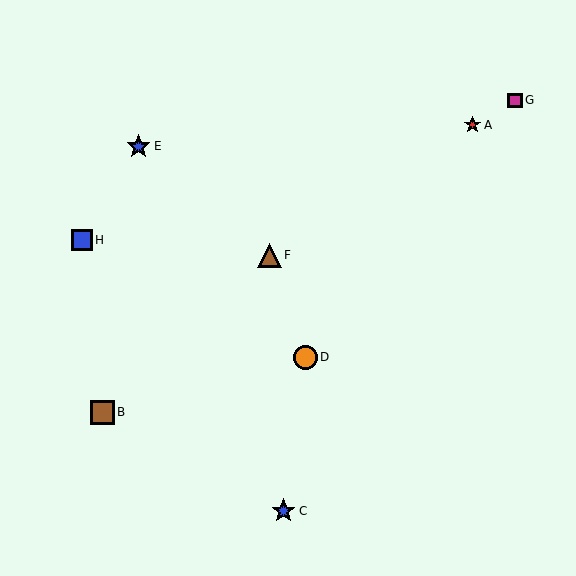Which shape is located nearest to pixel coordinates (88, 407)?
The brown square (labeled B) at (102, 412) is nearest to that location.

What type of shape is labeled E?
Shape E is a blue star.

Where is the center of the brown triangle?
The center of the brown triangle is at (269, 255).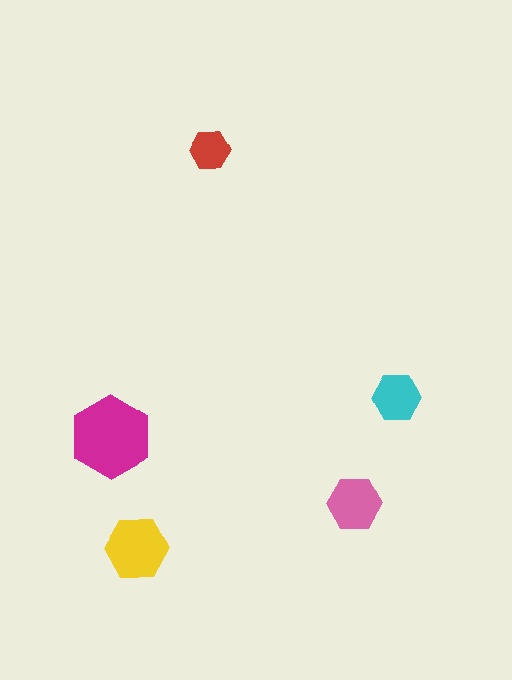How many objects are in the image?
There are 5 objects in the image.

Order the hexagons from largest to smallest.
the magenta one, the yellow one, the pink one, the cyan one, the red one.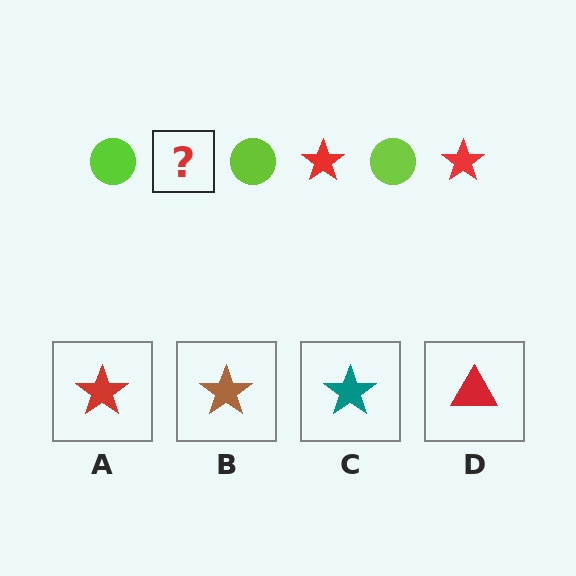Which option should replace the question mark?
Option A.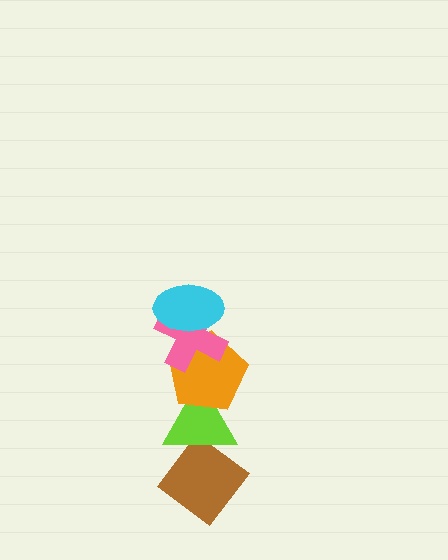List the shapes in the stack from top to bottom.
From top to bottom: the cyan ellipse, the pink cross, the orange pentagon, the lime triangle, the brown diamond.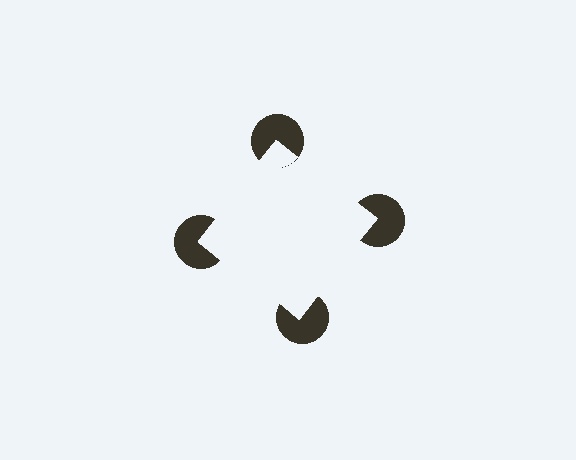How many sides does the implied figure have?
4 sides.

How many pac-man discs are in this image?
There are 4 — one at each vertex of the illusory square.